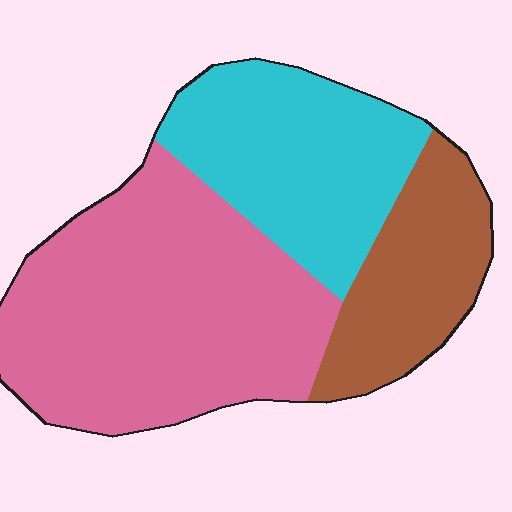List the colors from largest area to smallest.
From largest to smallest: pink, cyan, brown.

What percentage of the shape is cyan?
Cyan covers 29% of the shape.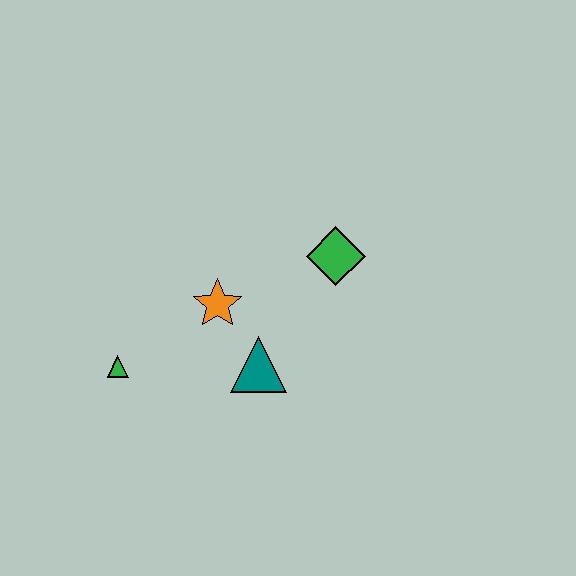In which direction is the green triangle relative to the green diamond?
The green triangle is to the left of the green diamond.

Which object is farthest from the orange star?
The green diamond is farthest from the orange star.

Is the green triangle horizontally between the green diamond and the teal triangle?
No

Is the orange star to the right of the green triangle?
Yes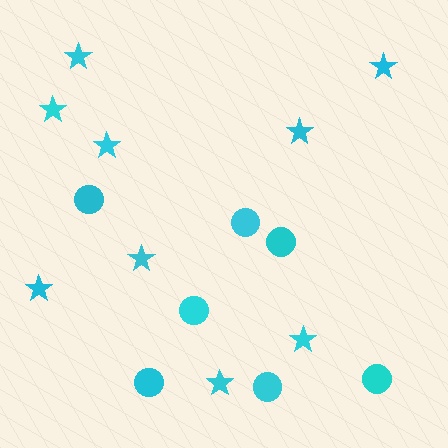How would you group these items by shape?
There are 2 groups: one group of stars (9) and one group of circles (7).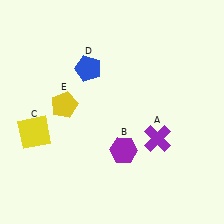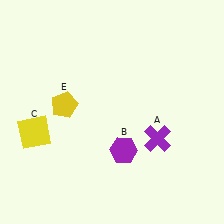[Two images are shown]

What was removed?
The blue pentagon (D) was removed in Image 2.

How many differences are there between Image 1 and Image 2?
There is 1 difference between the two images.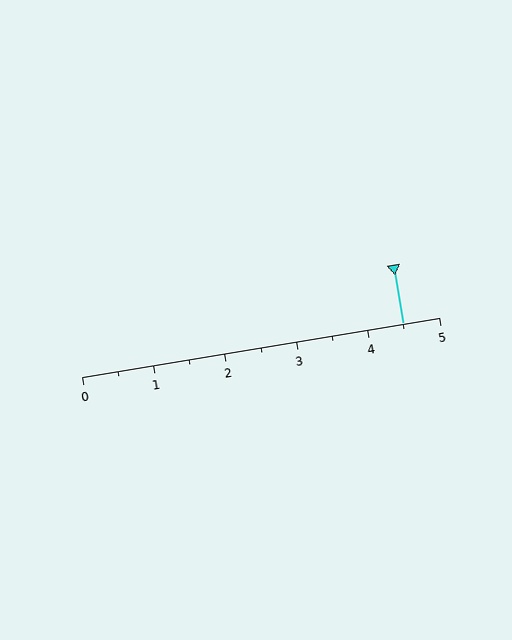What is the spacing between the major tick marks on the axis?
The major ticks are spaced 1 apart.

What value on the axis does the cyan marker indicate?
The marker indicates approximately 4.5.